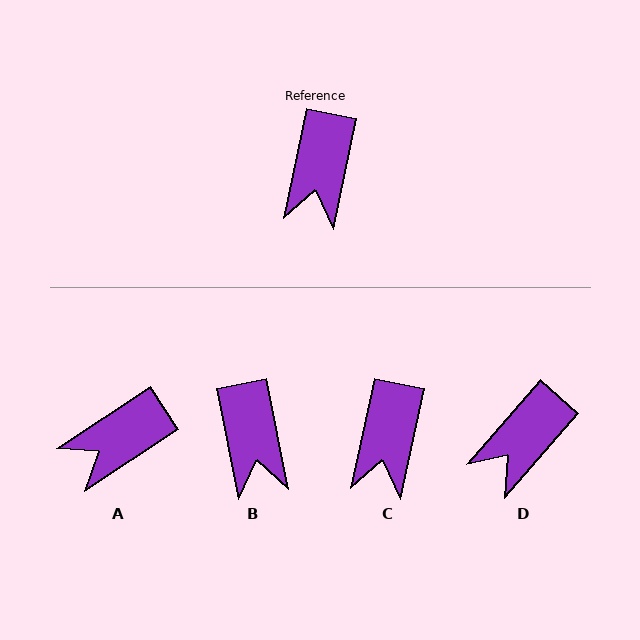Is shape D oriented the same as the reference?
No, it is off by about 29 degrees.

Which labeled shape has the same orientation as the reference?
C.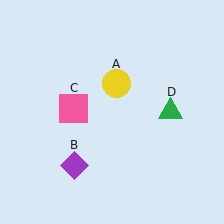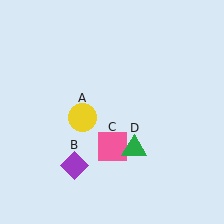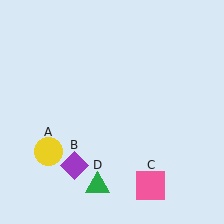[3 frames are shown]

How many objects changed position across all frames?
3 objects changed position: yellow circle (object A), pink square (object C), green triangle (object D).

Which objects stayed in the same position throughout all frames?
Purple diamond (object B) remained stationary.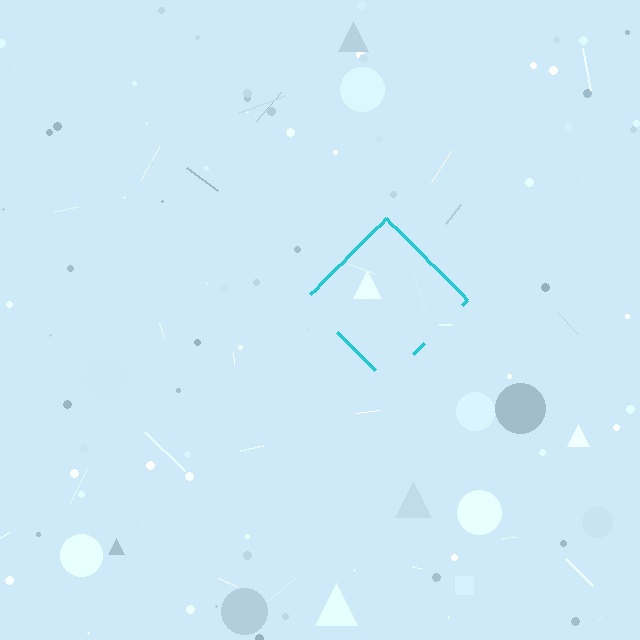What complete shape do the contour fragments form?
The contour fragments form a diamond.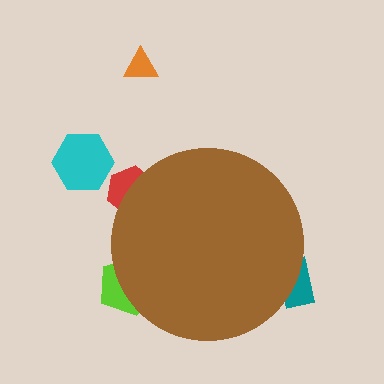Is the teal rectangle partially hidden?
Yes, the teal rectangle is partially hidden behind the brown circle.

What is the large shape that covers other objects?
A brown circle.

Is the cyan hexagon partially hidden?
No, the cyan hexagon is fully visible.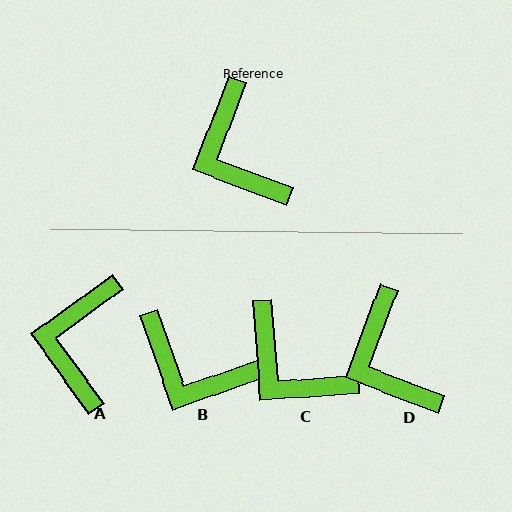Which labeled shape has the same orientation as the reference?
D.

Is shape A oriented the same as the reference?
No, it is off by about 33 degrees.